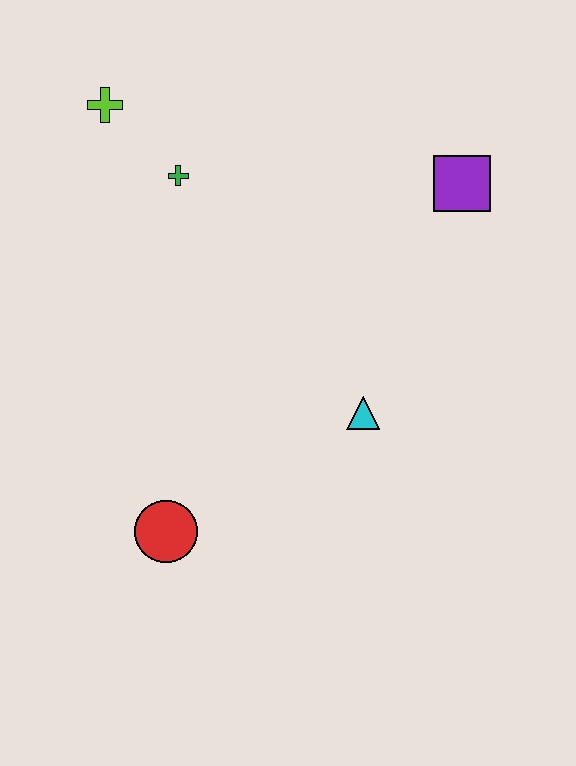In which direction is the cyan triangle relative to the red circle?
The cyan triangle is to the right of the red circle.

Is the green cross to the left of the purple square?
Yes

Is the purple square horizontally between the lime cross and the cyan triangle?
No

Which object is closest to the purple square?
The cyan triangle is closest to the purple square.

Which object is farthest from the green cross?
The red circle is farthest from the green cross.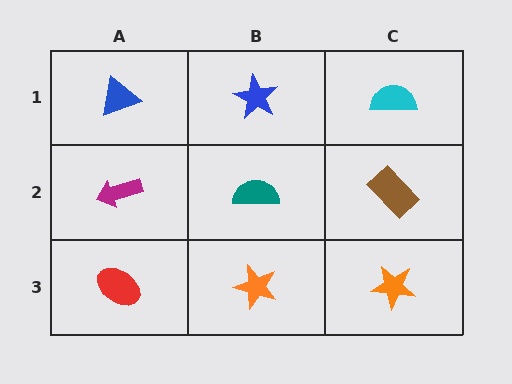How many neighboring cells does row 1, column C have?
2.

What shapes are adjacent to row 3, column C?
A brown rectangle (row 2, column C), an orange star (row 3, column B).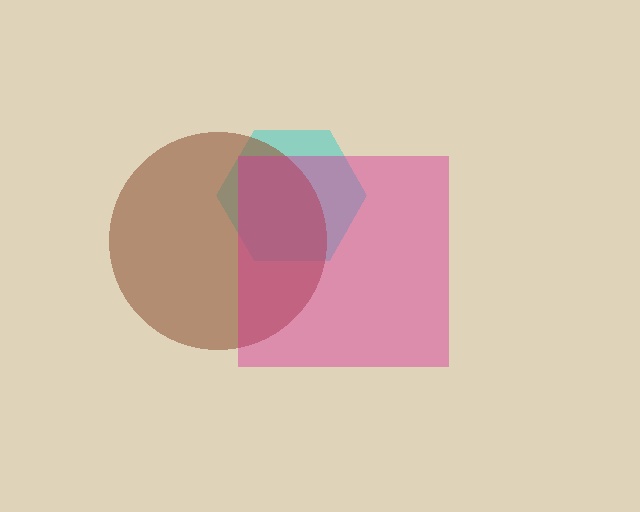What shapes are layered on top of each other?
The layered shapes are: a cyan hexagon, a brown circle, a magenta square.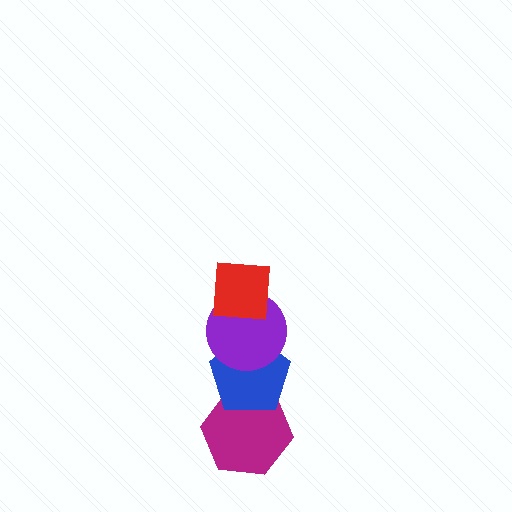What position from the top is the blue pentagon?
The blue pentagon is 3rd from the top.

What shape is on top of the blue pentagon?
The purple circle is on top of the blue pentagon.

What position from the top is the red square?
The red square is 1st from the top.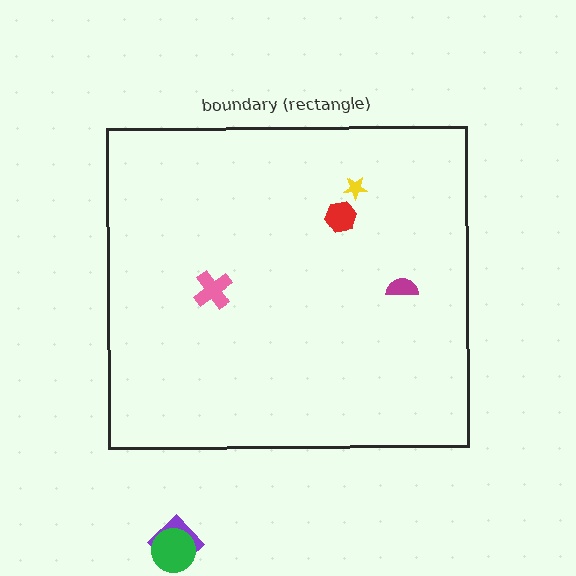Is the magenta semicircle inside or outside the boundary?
Inside.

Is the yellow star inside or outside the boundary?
Inside.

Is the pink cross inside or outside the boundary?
Inside.